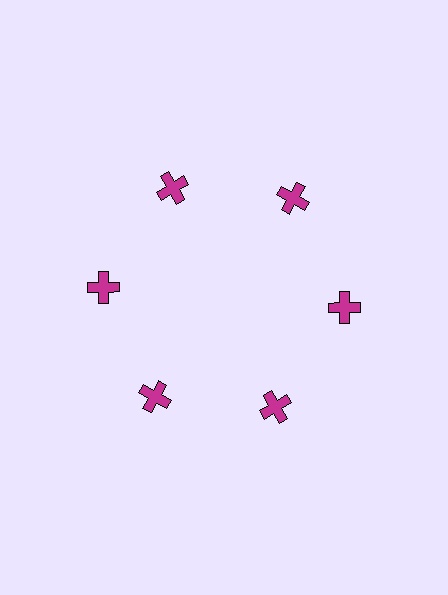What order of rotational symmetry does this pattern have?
This pattern has 6-fold rotational symmetry.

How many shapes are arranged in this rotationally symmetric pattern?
There are 6 shapes, arranged in 6 groups of 1.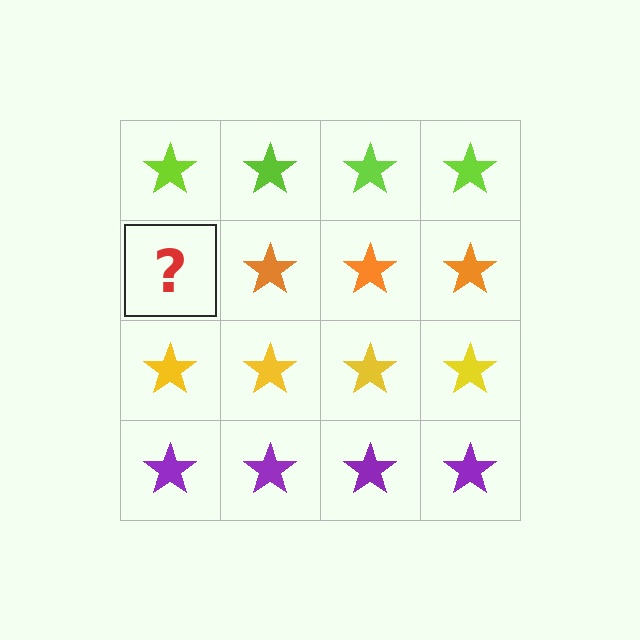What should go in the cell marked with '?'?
The missing cell should contain an orange star.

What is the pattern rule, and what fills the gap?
The rule is that each row has a consistent color. The gap should be filled with an orange star.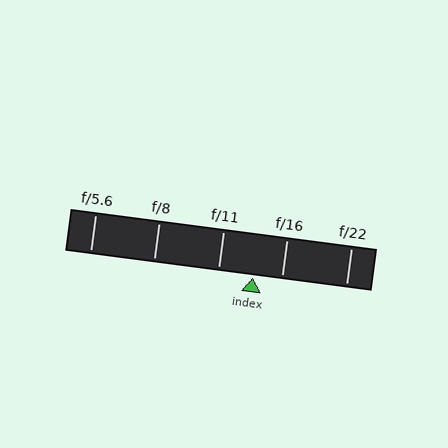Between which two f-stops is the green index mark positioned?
The index mark is between f/11 and f/16.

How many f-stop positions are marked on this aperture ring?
There are 5 f-stop positions marked.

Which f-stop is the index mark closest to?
The index mark is closest to f/16.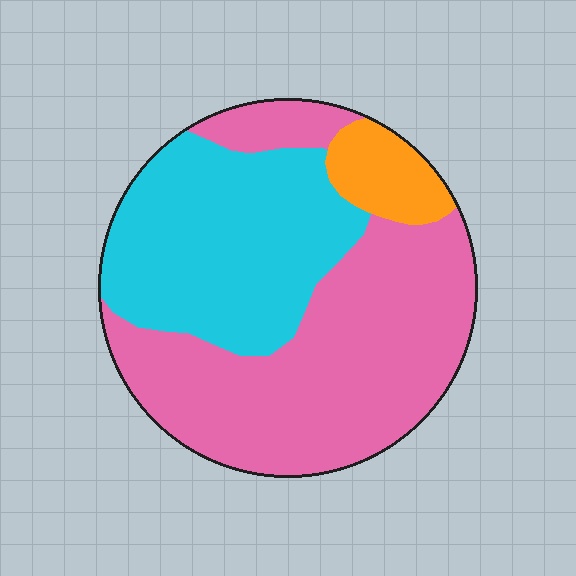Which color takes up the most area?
Pink, at roughly 55%.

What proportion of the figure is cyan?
Cyan takes up between a quarter and a half of the figure.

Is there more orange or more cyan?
Cyan.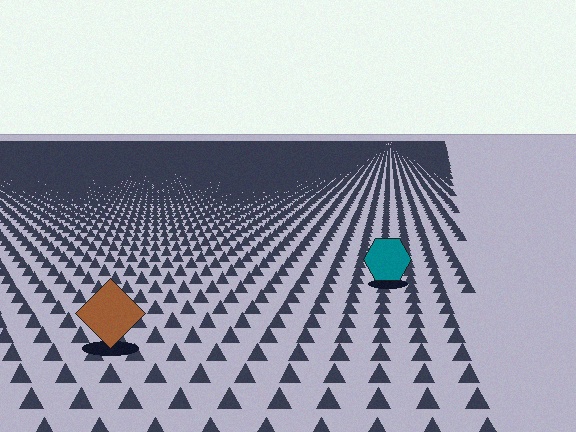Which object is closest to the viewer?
The brown diamond is closest. The texture marks near it are larger and more spread out.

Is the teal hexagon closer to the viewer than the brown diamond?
No. The brown diamond is closer — you can tell from the texture gradient: the ground texture is coarser near it.